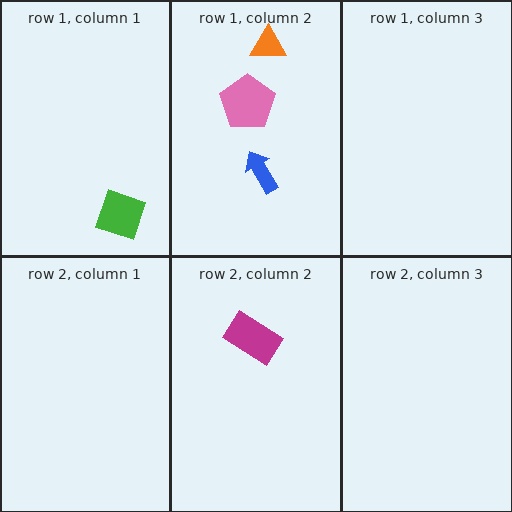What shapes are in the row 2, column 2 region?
The magenta rectangle.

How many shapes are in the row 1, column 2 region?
3.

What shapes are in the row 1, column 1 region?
The green square.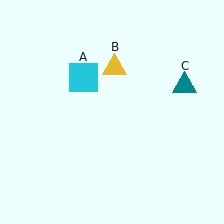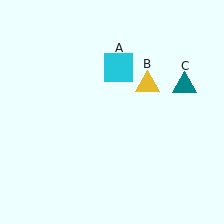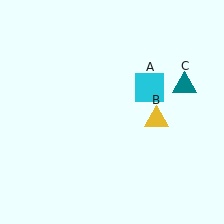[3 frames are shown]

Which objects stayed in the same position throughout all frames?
Teal triangle (object C) remained stationary.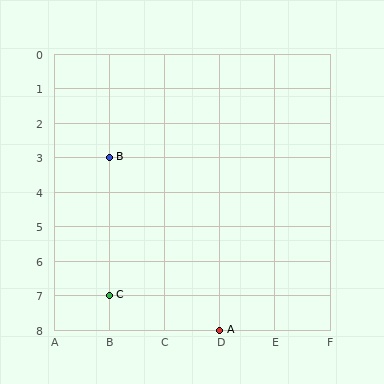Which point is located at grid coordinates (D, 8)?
Point A is at (D, 8).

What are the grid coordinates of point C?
Point C is at grid coordinates (B, 7).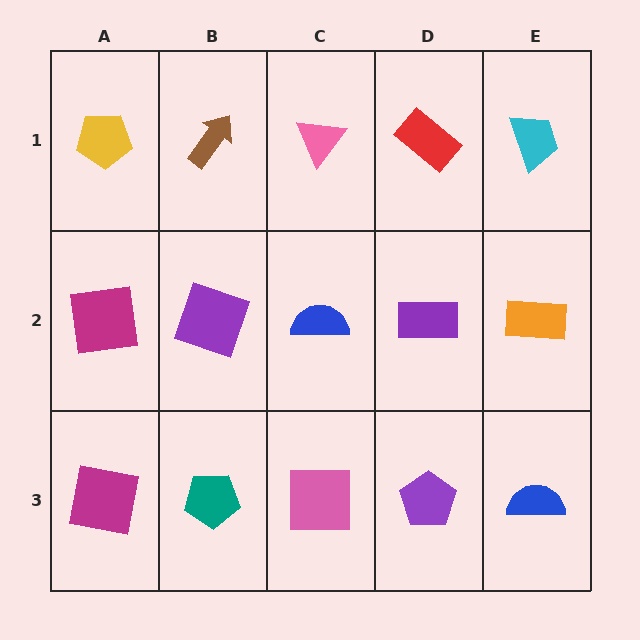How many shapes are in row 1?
5 shapes.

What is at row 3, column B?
A teal pentagon.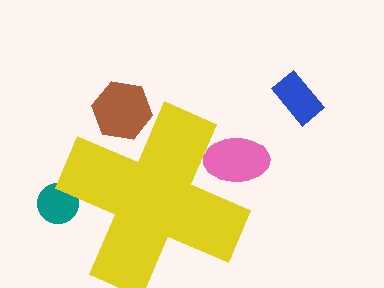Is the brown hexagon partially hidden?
Yes, the brown hexagon is partially hidden behind the yellow cross.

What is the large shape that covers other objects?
A yellow cross.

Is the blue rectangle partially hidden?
No, the blue rectangle is fully visible.